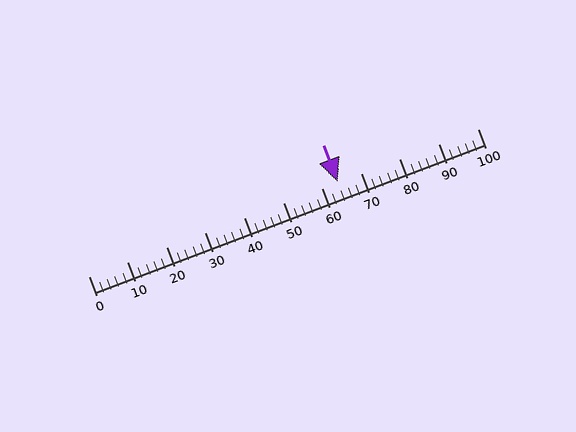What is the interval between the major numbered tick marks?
The major tick marks are spaced 10 units apart.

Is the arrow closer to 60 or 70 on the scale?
The arrow is closer to 60.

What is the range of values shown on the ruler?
The ruler shows values from 0 to 100.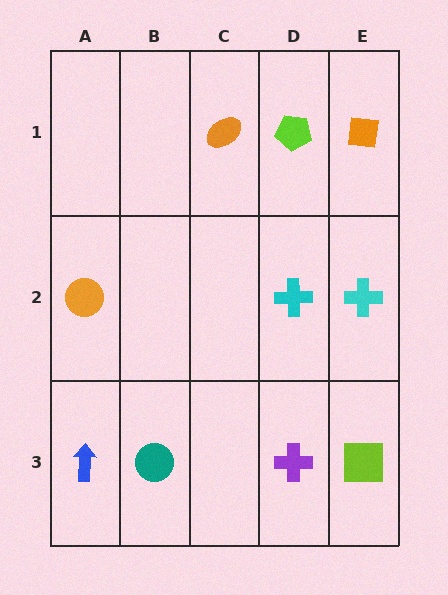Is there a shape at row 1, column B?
No, that cell is empty.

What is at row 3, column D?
A purple cross.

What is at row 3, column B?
A teal circle.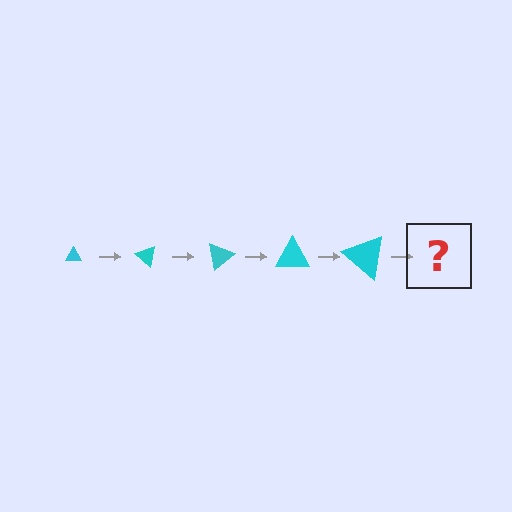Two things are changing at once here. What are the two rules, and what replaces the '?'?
The two rules are that the triangle grows larger each step and it rotates 40 degrees each step. The '?' should be a triangle, larger than the previous one and rotated 200 degrees from the start.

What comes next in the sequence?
The next element should be a triangle, larger than the previous one and rotated 200 degrees from the start.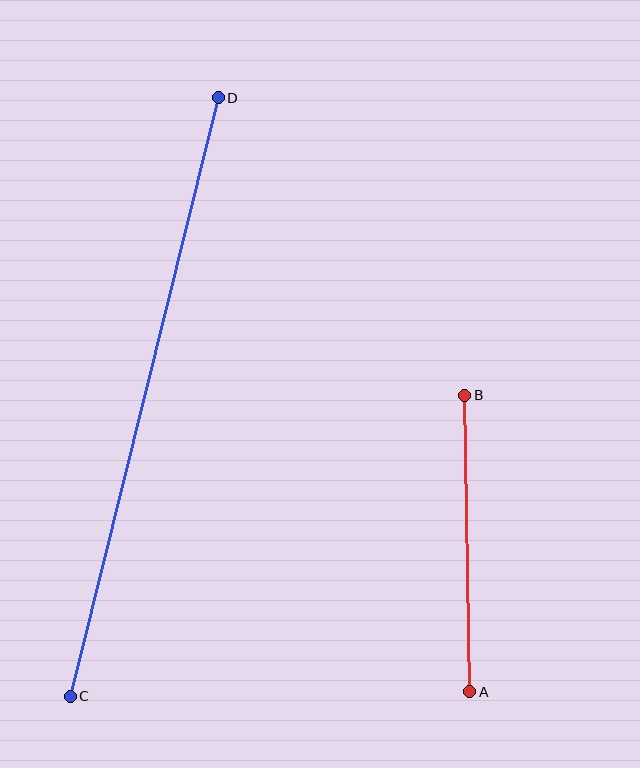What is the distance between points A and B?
The distance is approximately 297 pixels.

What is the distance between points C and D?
The distance is approximately 617 pixels.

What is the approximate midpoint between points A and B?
The midpoint is at approximately (467, 544) pixels.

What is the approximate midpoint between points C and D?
The midpoint is at approximately (144, 397) pixels.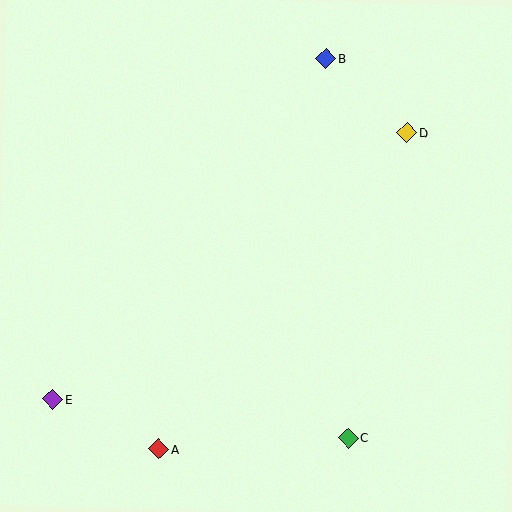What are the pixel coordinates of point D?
Point D is at (407, 133).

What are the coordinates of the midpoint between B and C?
The midpoint between B and C is at (337, 248).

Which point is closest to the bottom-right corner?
Point C is closest to the bottom-right corner.